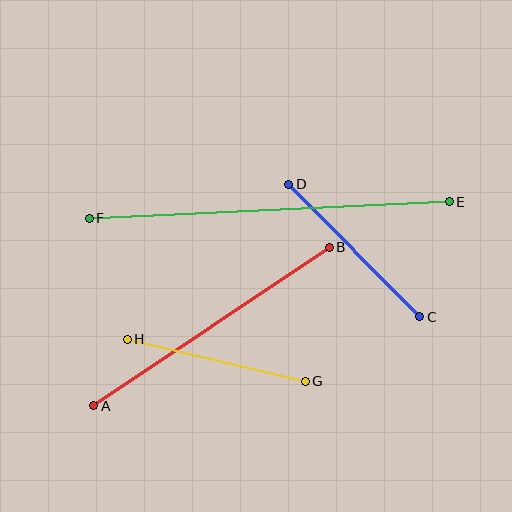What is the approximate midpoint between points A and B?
The midpoint is at approximately (212, 326) pixels.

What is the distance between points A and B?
The distance is approximately 284 pixels.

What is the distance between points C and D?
The distance is approximately 186 pixels.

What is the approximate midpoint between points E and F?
The midpoint is at approximately (269, 210) pixels.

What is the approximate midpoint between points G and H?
The midpoint is at approximately (216, 360) pixels.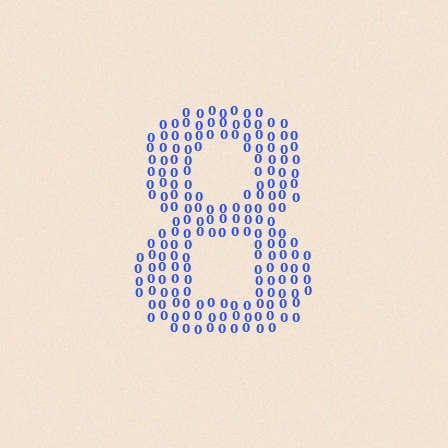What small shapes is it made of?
It is made of small digit 0's.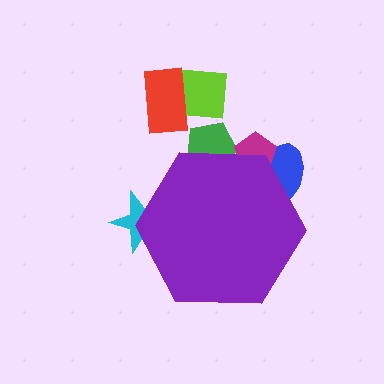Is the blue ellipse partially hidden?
Yes, the blue ellipse is partially hidden behind the purple hexagon.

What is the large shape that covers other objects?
A purple hexagon.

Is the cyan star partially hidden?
Yes, the cyan star is partially hidden behind the purple hexagon.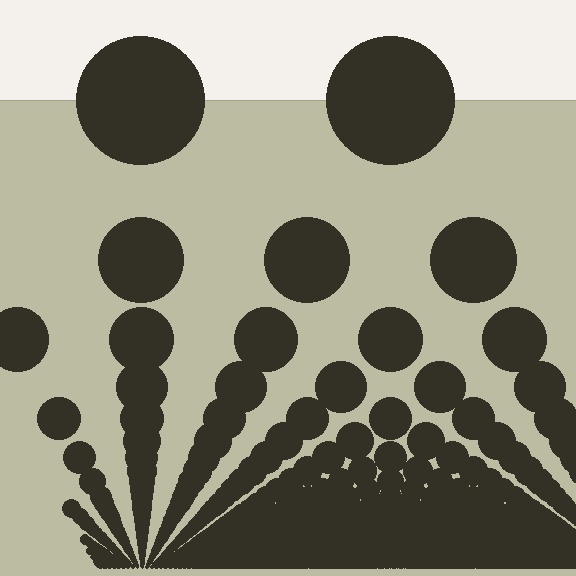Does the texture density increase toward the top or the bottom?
Density increases toward the bottom.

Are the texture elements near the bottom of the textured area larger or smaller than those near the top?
Smaller. The gradient is inverted — elements near the bottom are smaller and denser.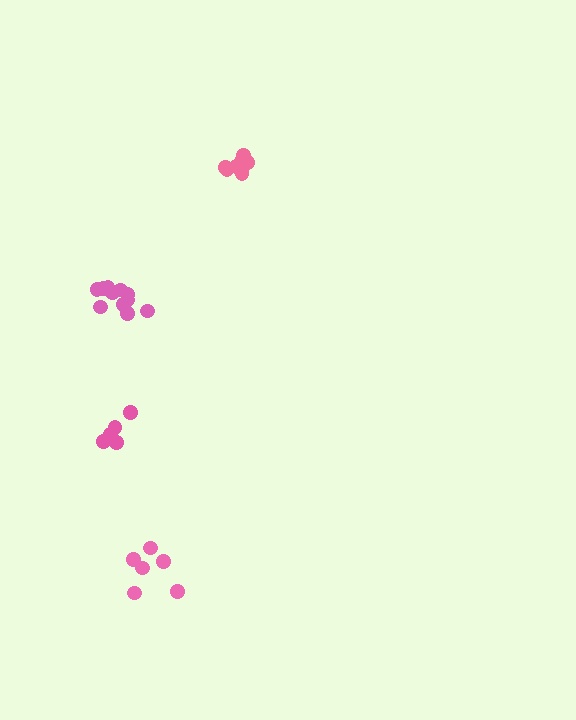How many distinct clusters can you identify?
There are 4 distinct clusters.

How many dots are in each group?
Group 1: 6 dots, Group 2: 8 dots, Group 3: 11 dots, Group 4: 5 dots (30 total).